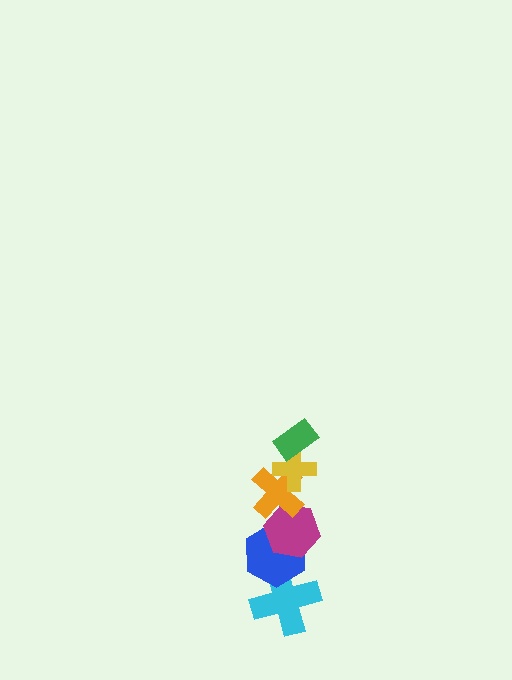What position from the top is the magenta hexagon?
The magenta hexagon is 4th from the top.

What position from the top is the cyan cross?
The cyan cross is 6th from the top.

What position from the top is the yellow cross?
The yellow cross is 2nd from the top.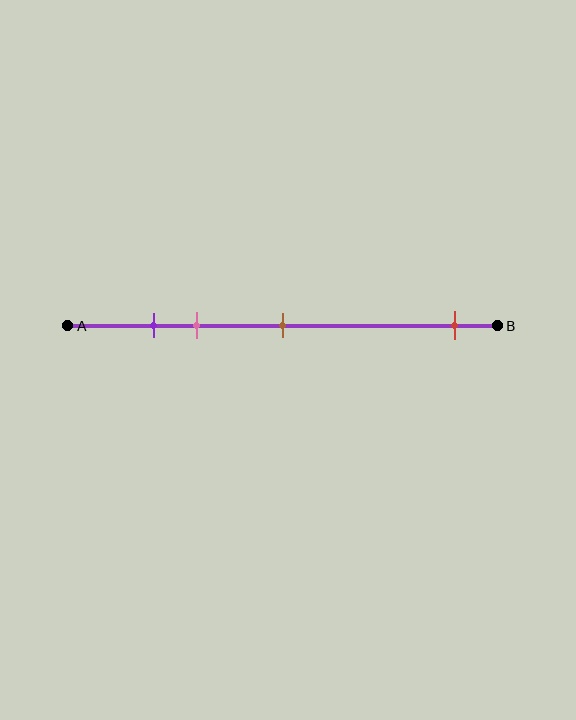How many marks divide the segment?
There are 4 marks dividing the segment.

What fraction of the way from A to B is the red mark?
The red mark is approximately 90% (0.9) of the way from A to B.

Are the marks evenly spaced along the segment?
No, the marks are not evenly spaced.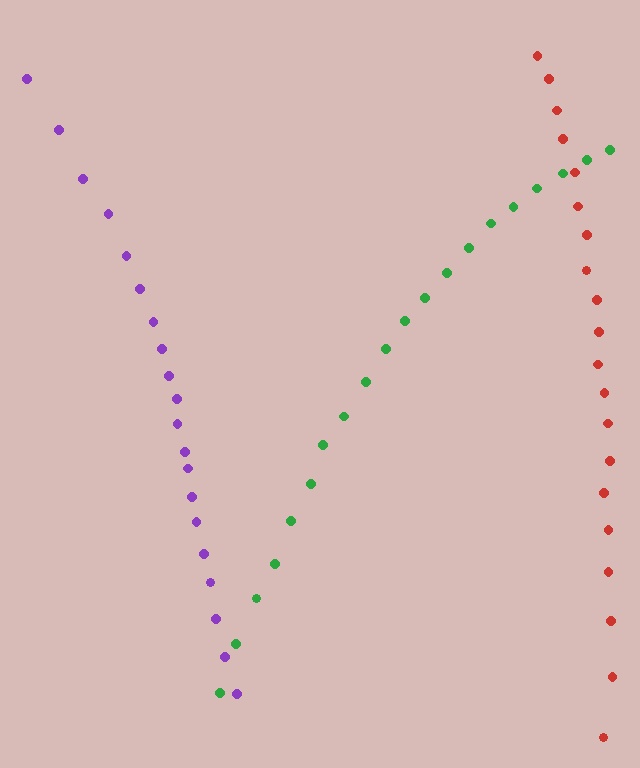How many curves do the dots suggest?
There are 3 distinct paths.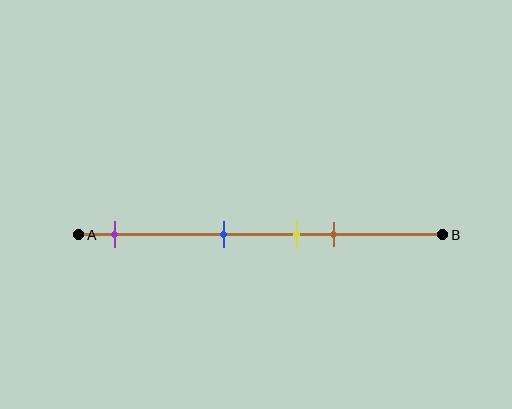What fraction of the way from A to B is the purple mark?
The purple mark is approximately 10% (0.1) of the way from A to B.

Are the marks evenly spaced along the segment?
No, the marks are not evenly spaced.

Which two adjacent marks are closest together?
The yellow and brown marks are the closest adjacent pair.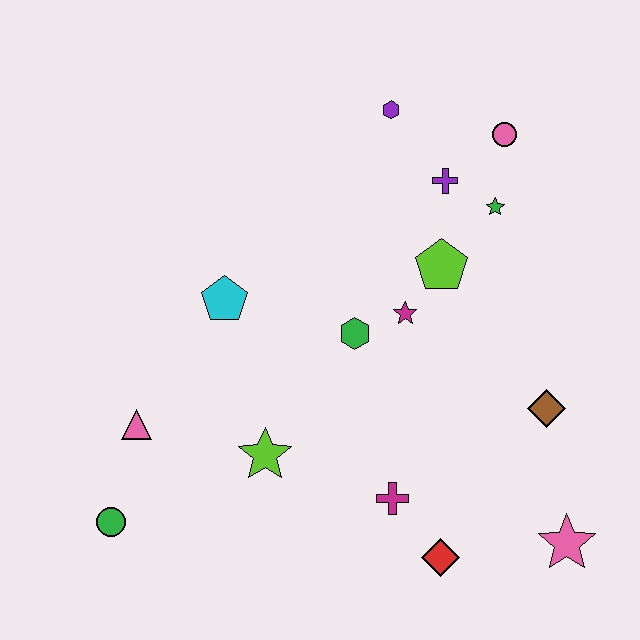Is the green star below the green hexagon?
No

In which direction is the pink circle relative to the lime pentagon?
The pink circle is above the lime pentagon.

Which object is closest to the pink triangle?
The green circle is closest to the pink triangle.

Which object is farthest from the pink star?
The purple hexagon is farthest from the pink star.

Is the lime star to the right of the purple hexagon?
No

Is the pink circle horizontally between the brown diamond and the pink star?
No